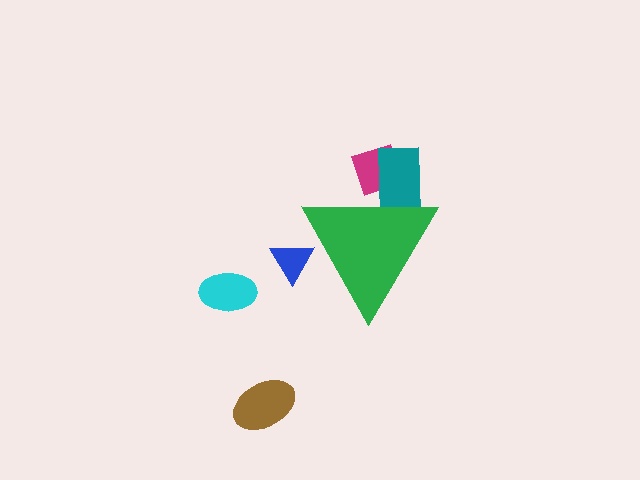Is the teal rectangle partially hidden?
Yes, the teal rectangle is partially hidden behind the green triangle.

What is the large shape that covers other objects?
A green triangle.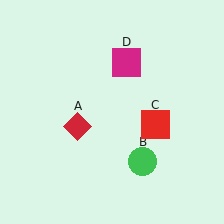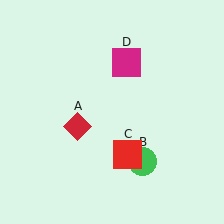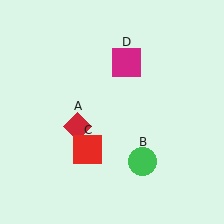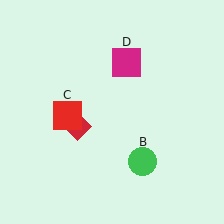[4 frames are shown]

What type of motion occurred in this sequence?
The red square (object C) rotated clockwise around the center of the scene.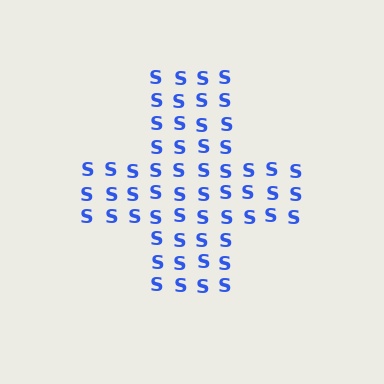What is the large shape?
The large shape is a cross.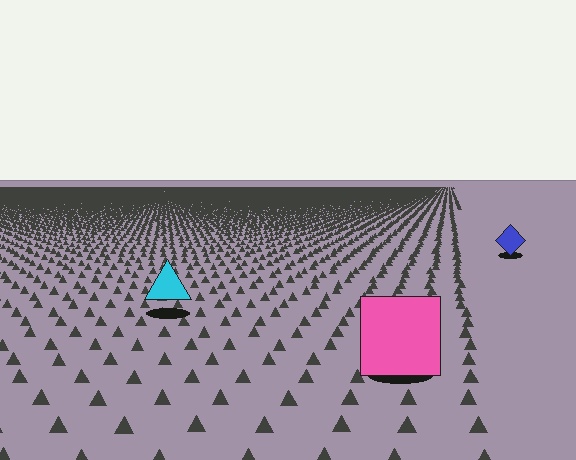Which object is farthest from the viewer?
The blue diamond is farthest from the viewer. It appears smaller and the ground texture around it is denser.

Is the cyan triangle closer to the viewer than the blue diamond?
Yes. The cyan triangle is closer — you can tell from the texture gradient: the ground texture is coarser near it.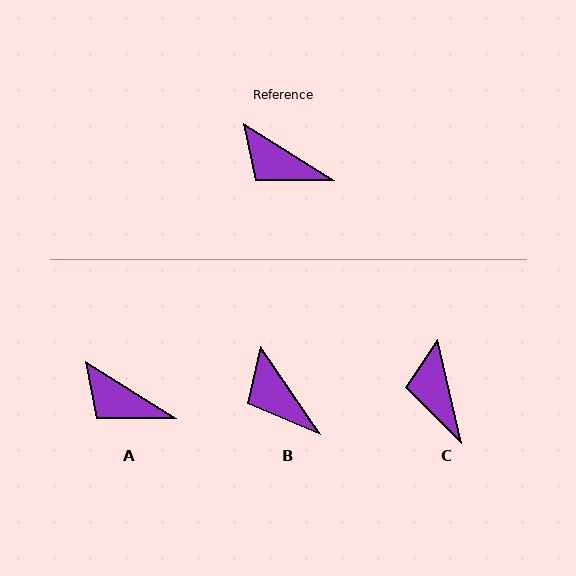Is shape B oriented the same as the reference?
No, it is off by about 24 degrees.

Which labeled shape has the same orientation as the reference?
A.